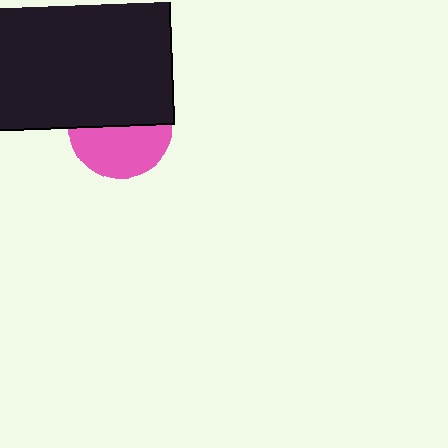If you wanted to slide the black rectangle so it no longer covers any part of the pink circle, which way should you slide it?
Slide it up — that is the most direct way to separate the two shapes.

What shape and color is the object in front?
The object in front is a black rectangle.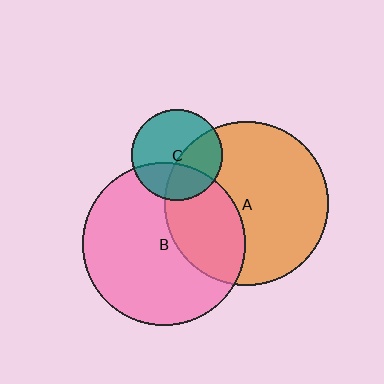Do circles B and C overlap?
Yes.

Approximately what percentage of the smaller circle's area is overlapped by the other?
Approximately 35%.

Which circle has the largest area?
Circle A (orange).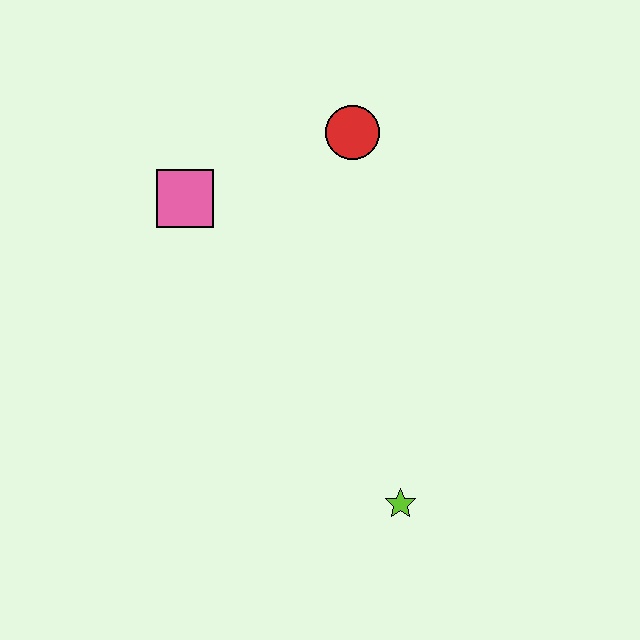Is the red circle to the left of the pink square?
No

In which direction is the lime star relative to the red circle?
The lime star is below the red circle.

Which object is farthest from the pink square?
The lime star is farthest from the pink square.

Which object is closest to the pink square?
The red circle is closest to the pink square.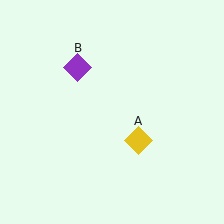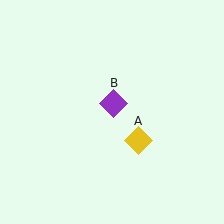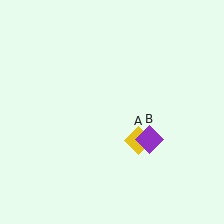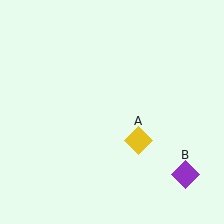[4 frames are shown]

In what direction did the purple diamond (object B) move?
The purple diamond (object B) moved down and to the right.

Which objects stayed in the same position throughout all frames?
Yellow diamond (object A) remained stationary.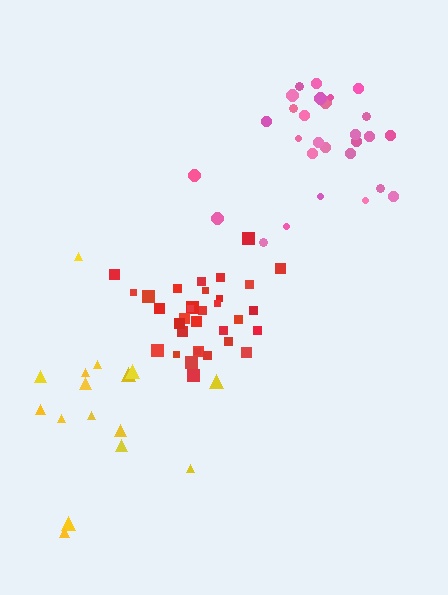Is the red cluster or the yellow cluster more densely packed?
Red.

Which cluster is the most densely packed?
Red.